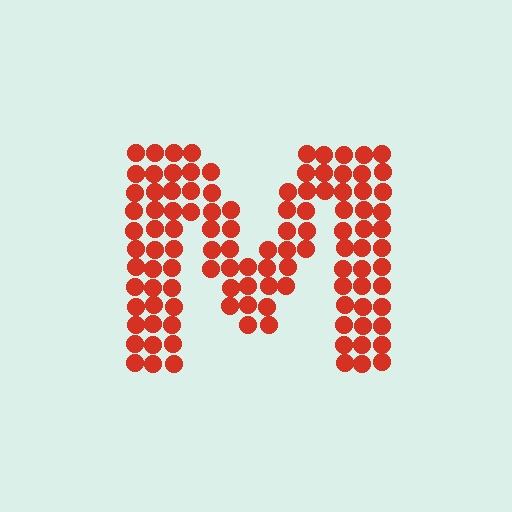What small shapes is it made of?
It is made of small circles.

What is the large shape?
The large shape is the letter M.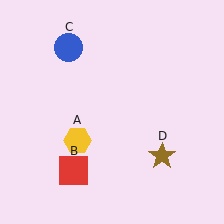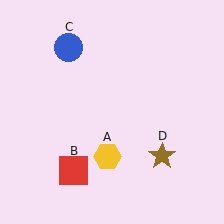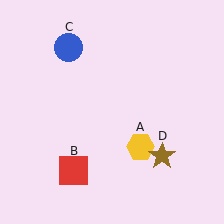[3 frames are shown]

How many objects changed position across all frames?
1 object changed position: yellow hexagon (object A).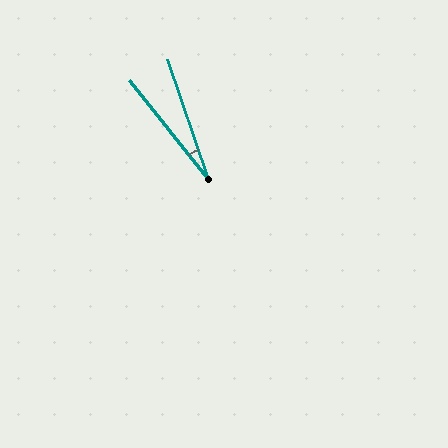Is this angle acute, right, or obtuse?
It is acute.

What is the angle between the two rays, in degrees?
Approximately 20 degrees.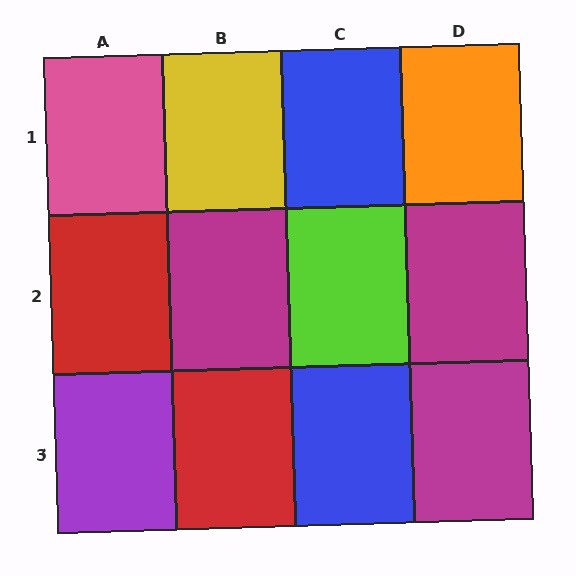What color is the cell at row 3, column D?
Magenta.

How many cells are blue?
2 cells are blue.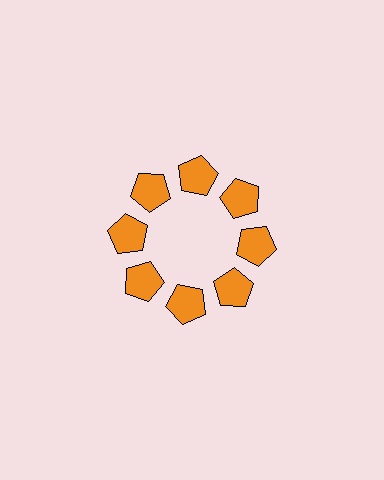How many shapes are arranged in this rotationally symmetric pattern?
There are 8 shapes, arranged in 8 groups of 1.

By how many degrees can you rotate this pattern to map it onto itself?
The pattern maps onto itself every 45 degrees of rotation.